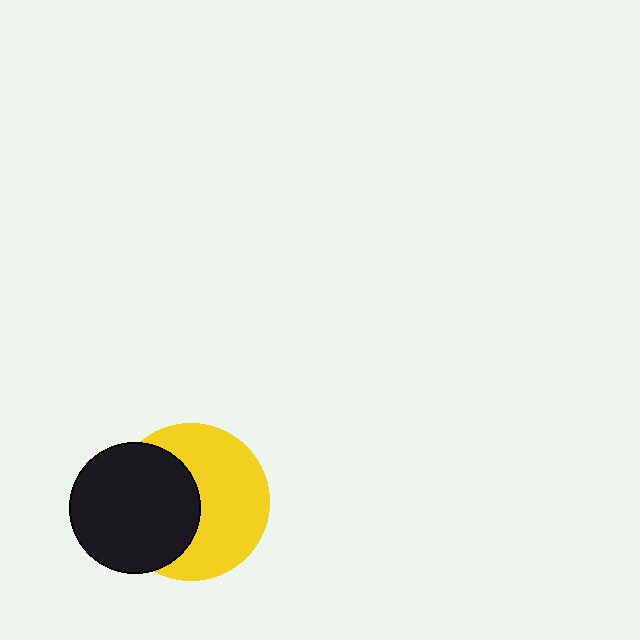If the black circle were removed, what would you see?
You would see the complete yellow circle.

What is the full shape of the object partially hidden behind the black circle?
The partially hidden object is a yellow circle.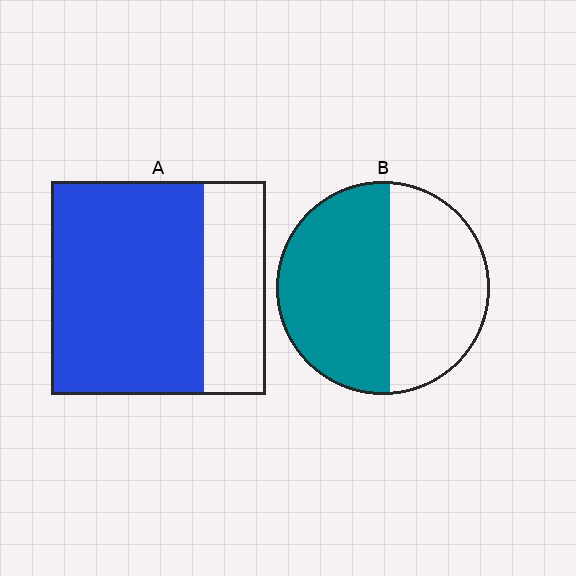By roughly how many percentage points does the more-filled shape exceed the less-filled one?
By roughly 15 percentage points (A over B).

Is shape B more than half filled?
Yes.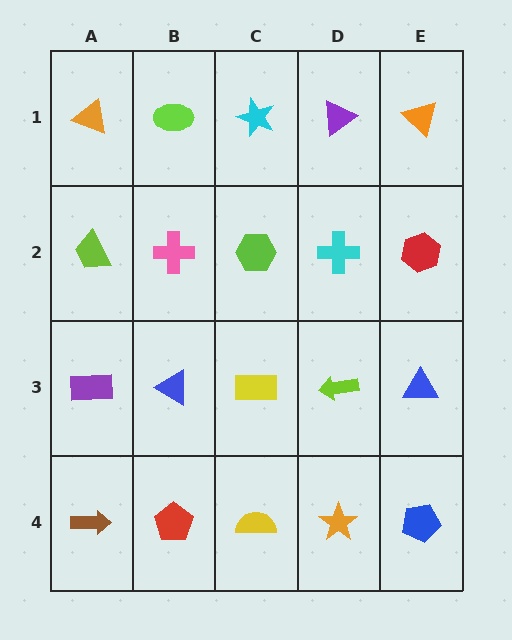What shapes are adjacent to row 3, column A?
A lime trapezoid (row 2, column A), a brown arrow (row 4, column A), a blue triangle (row 3, column B).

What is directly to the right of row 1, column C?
A purple triangle.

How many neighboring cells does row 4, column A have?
2.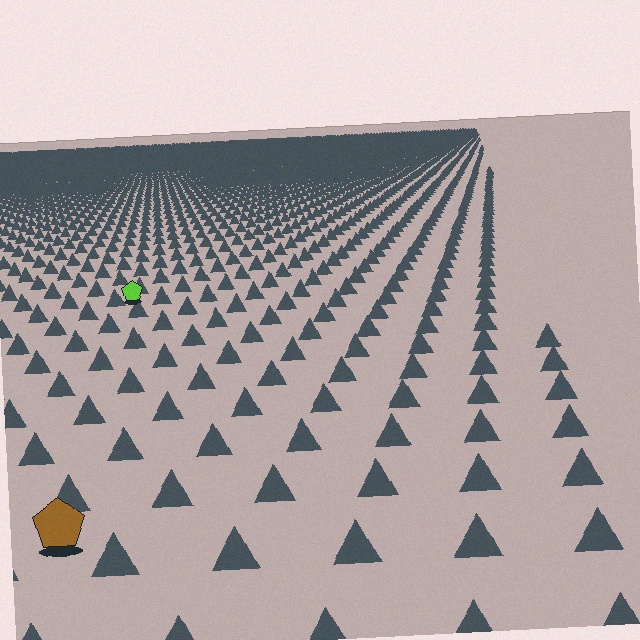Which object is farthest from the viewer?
The lime pentagon is farthest from the viewer. It appears smaller and the ground texture around it is denser.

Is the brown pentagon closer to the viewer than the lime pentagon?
Yes. The brown pentagon is closer — you can tell from the texture gradient: the ground texture is coarser near it.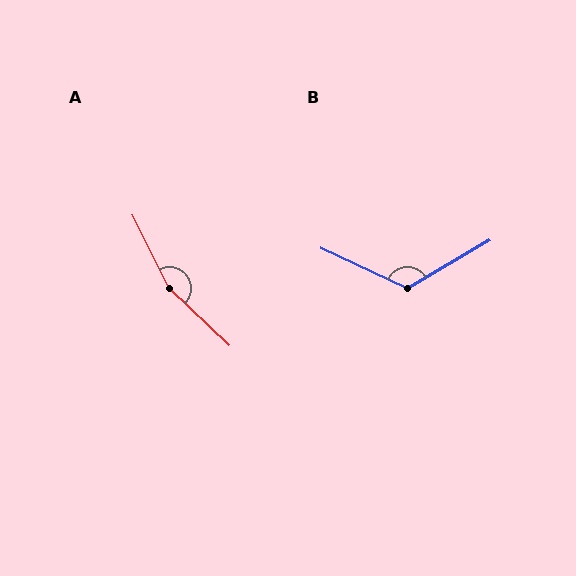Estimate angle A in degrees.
Approximately 160 degrees.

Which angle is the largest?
A, at approximately 160 degrees.